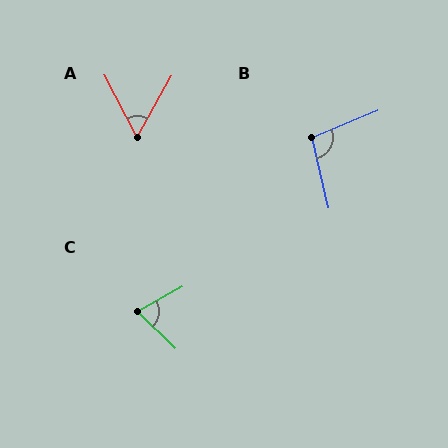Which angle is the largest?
B, at approximately 99 degrees.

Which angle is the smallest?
A, at approximately 57 degrees.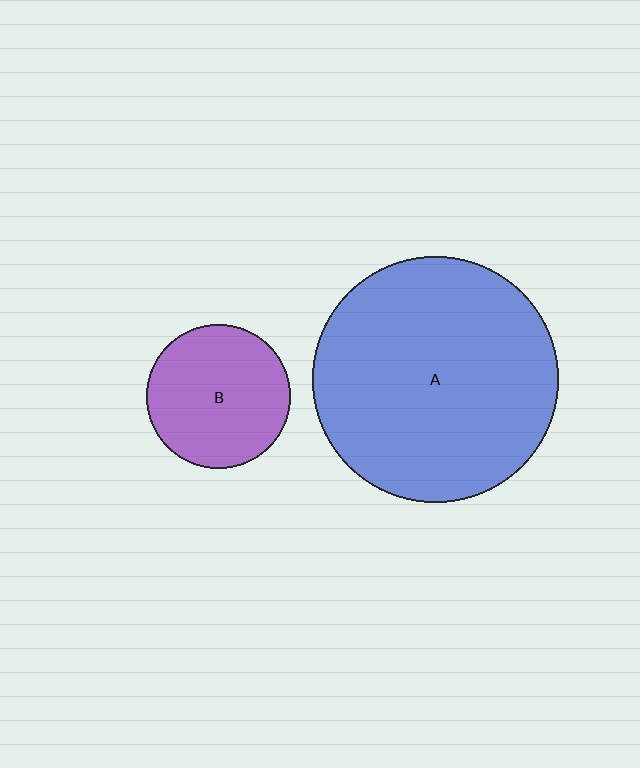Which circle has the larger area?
Circle A (blue).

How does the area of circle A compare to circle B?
Approximately 2.9 times.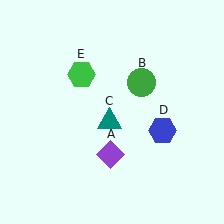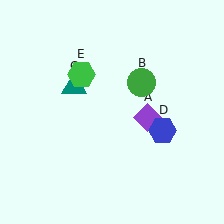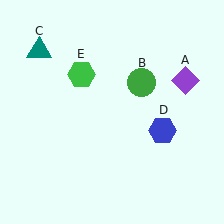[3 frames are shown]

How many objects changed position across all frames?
2 objects changed position: purple diamond (object A), teal triangle (object C).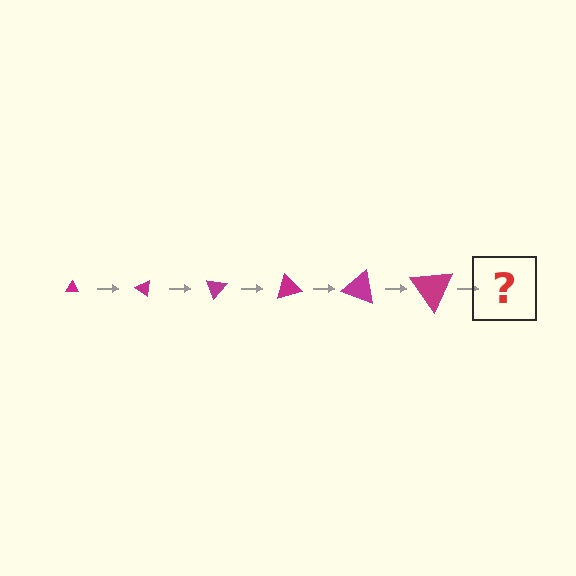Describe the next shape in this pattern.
It should be a triangle, larger than the previous one and rotated 210 degrees from the start.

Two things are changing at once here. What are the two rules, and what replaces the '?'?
The two rules are that the triangle grows larger each step and it rotates 35 degrees each step. The '?' should be a triangle, larger than the previous one and rotated 210 degrees from the start.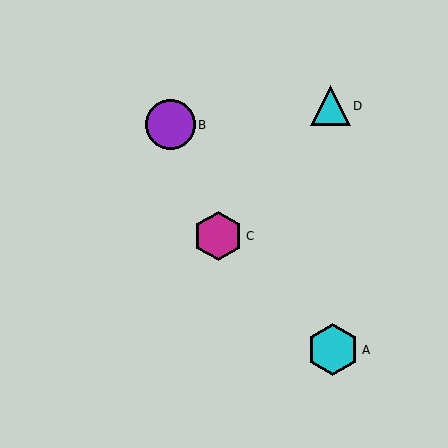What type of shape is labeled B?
Shape B is a purple circle.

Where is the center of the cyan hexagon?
The center of the cyan hexagon is at (333, 350).